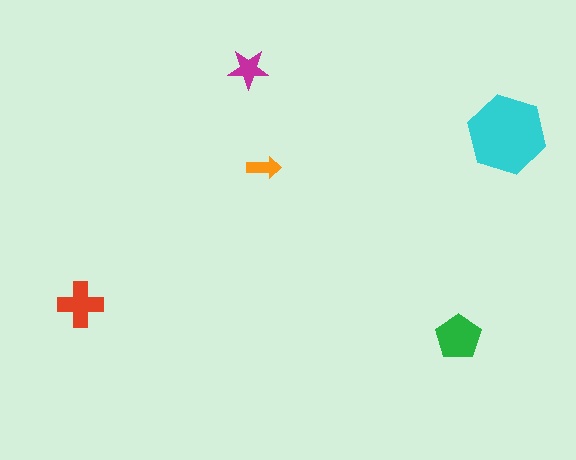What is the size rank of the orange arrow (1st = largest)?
5th.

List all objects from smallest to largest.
The orange arrow, the magenta star, the red cross, the green pentagon, the cyan hexagon.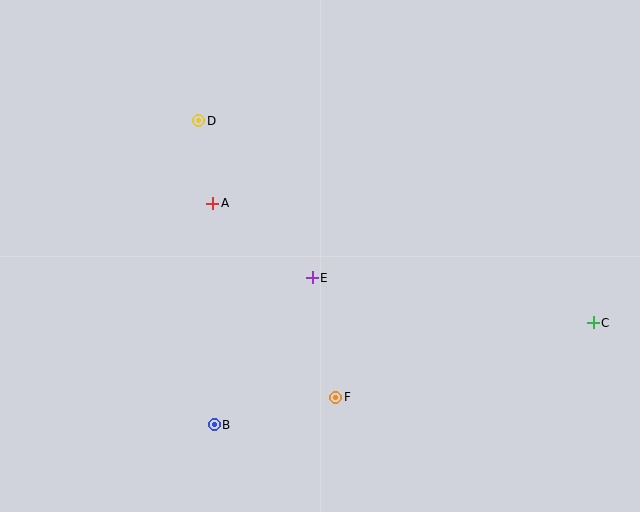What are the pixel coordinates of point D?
Point D is at (199, 121).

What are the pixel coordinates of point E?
Point E is at (312, 278).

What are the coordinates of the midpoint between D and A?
The midpoint between D and A is at (206, 162).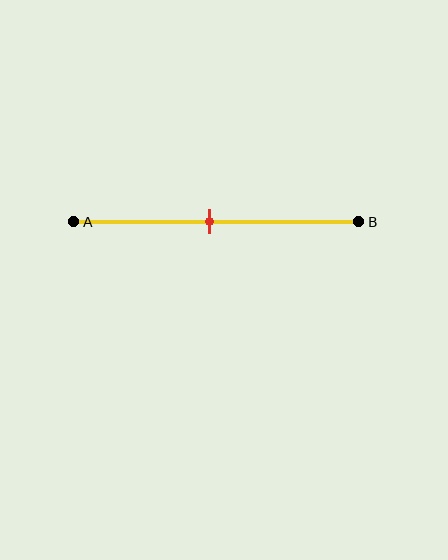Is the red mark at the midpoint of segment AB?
Yes, the mark is approximately at the midpoint.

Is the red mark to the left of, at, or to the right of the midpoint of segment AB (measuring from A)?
The red mark is approximately at the midpoint of segment AB.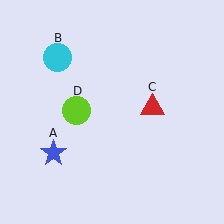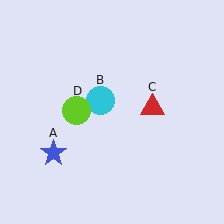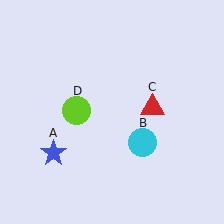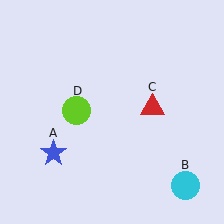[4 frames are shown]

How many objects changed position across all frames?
1 object changed position: cyan circle (object B).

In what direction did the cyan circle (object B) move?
The cyan circle (object B) moved down and to the right.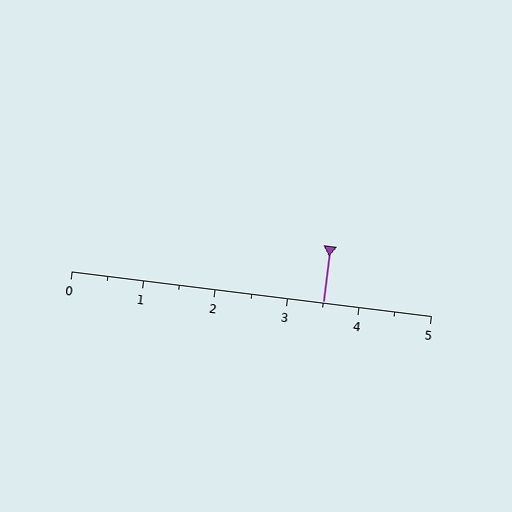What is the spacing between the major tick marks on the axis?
The major ticks are spaced 1 apart.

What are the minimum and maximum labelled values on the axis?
The axis runs from 0 to 5.